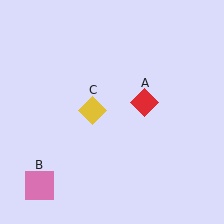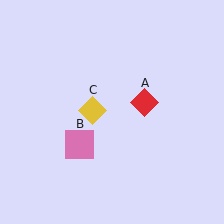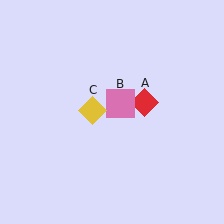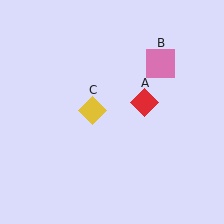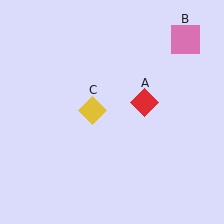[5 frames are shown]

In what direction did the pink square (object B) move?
The pink square (object B) moved up and to the right.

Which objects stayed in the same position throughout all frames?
Red diamond (object A) and yellow diamond (object C) remained stationary.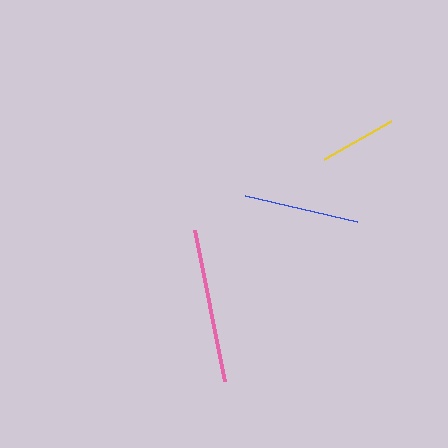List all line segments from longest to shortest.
From longest to shortest: pink, blue, yellow.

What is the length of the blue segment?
The blue segment is approximately 115 pixels long.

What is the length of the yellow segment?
The yellow segment is approximately 77 pixels long.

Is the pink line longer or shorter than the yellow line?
The pink line is longer than the yellow line.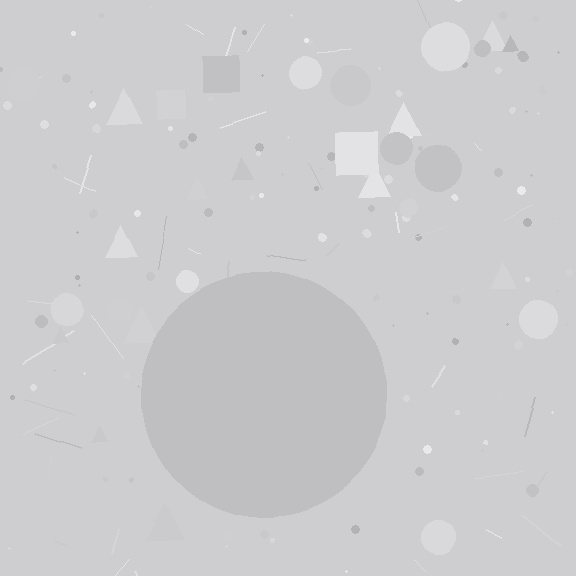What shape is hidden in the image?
A circle is hidden in the image.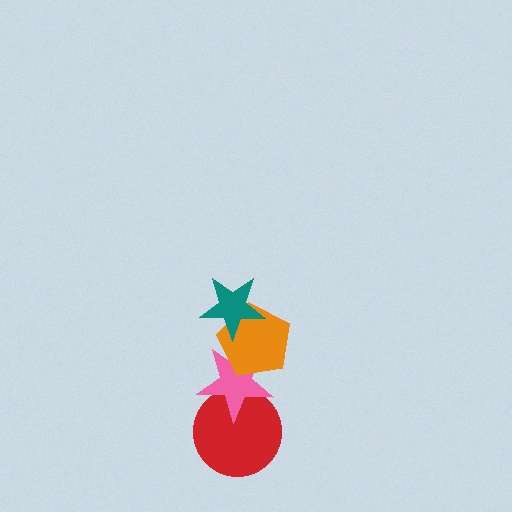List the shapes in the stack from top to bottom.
From top to bottom: the teal star, the orange pentagon, the pink star, the red circle.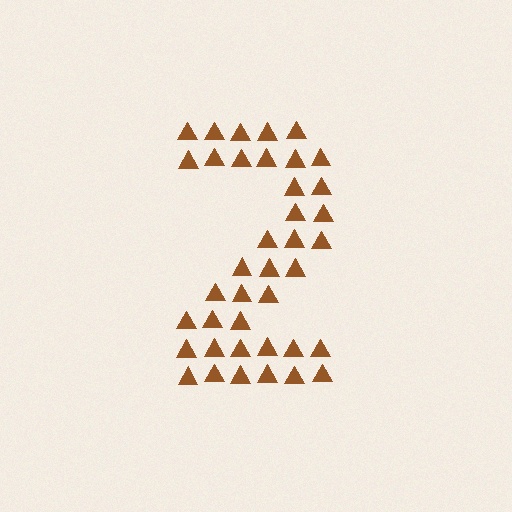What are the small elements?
The small elements are triangles.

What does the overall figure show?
The overall figure shows the digit 2.